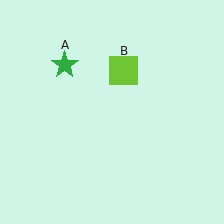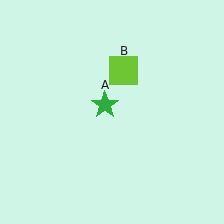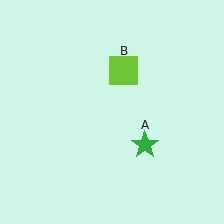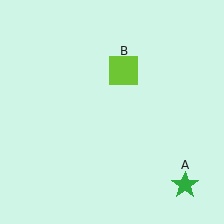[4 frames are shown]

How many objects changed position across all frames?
1 object changed position: green star (object A).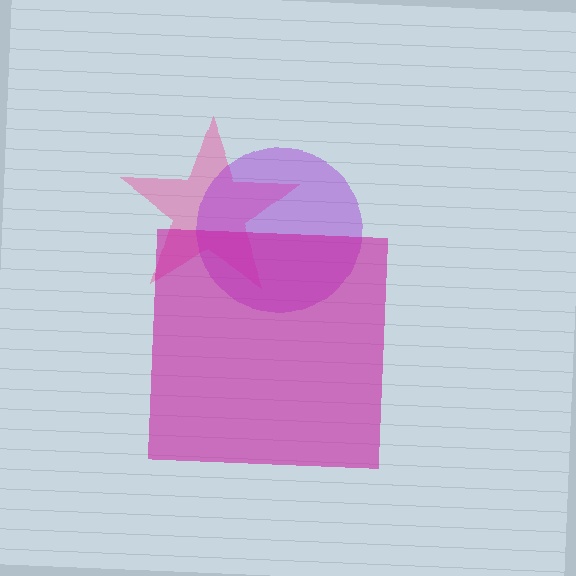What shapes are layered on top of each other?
The layered shapes are: a pink star, a purple circle, a magenta square.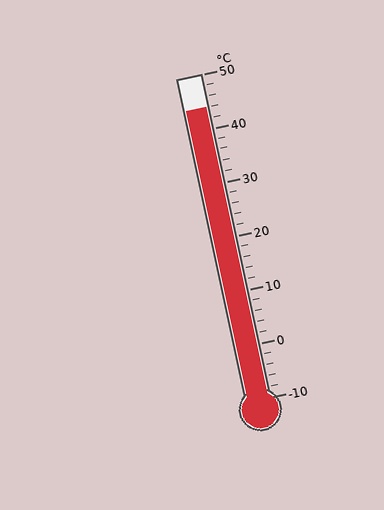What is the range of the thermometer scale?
The thermometer scale ranges from -10°C to 50°C.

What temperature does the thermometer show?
The thermometer shows approximately 44°C.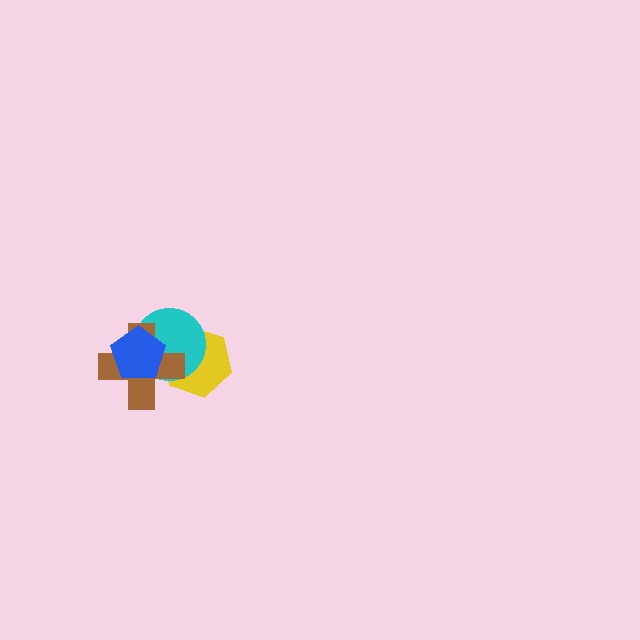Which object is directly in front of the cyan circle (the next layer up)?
The brown cross is directly in front of the cyan circle.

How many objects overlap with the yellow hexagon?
2 objects overlap with the yellow hexagon.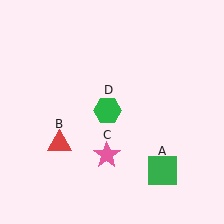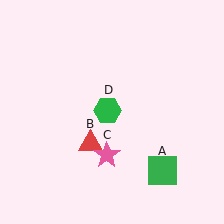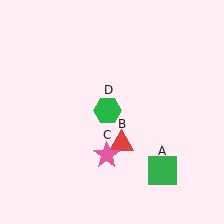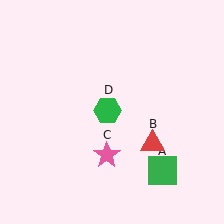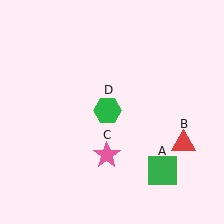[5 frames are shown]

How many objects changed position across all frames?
1 object changed position: red triangle (object B).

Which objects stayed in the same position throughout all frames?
Green square (object A) and pink star (object C) and green hexagon (object D) remained stationary.